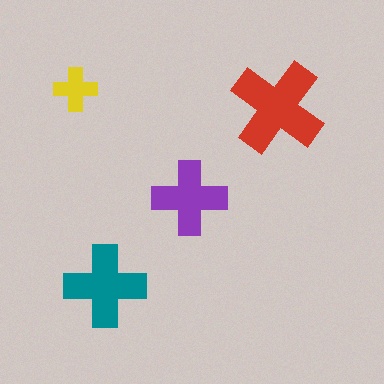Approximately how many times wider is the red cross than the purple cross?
About 1.5 times wider.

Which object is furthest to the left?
The yellow cross is leftmost.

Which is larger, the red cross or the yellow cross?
The red one.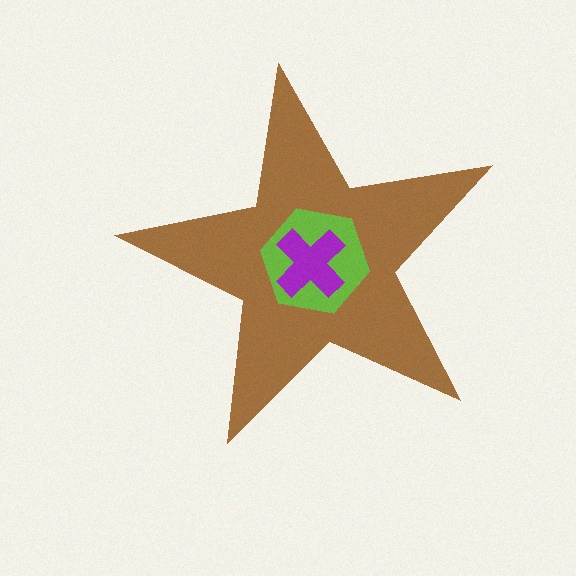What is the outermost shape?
The brown star.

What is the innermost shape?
The purple cross.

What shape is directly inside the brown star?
The lime hexagon.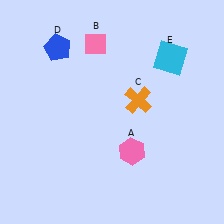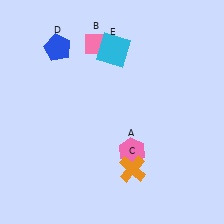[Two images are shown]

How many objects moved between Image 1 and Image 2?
2 objects moved between the two images.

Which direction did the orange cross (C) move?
The orange cross (C) moved down.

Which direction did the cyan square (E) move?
The cyan square (E) moved left.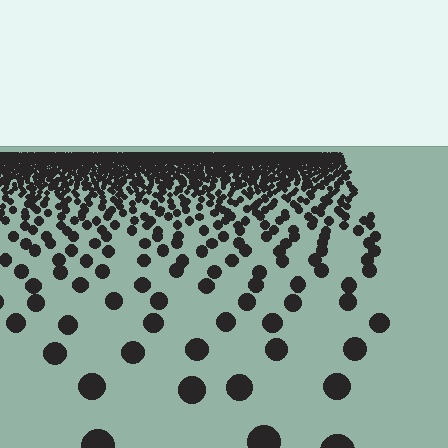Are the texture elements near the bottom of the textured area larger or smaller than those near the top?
Larger. Near the bottom, elements are closer to the viewer and appear at a bigger on-screen size.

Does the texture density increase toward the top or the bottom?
Density increases toward the top.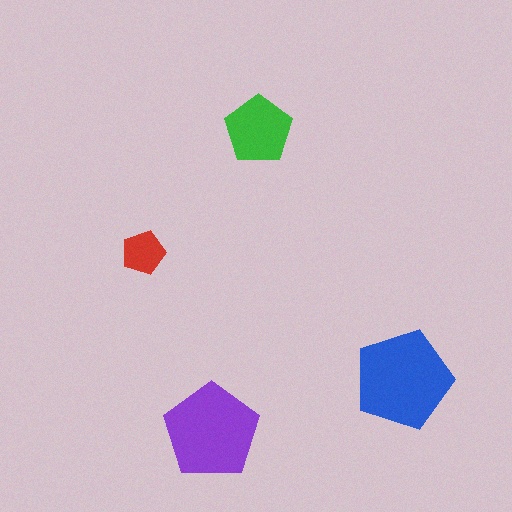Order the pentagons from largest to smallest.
the blue one, the purple one, the green one, the red one.